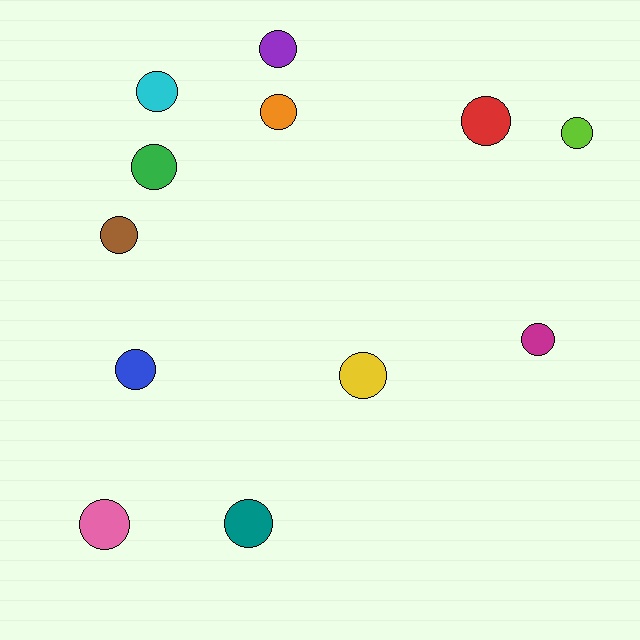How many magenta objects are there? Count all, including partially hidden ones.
There is 1 magenta object.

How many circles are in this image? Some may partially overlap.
There are 12 circles.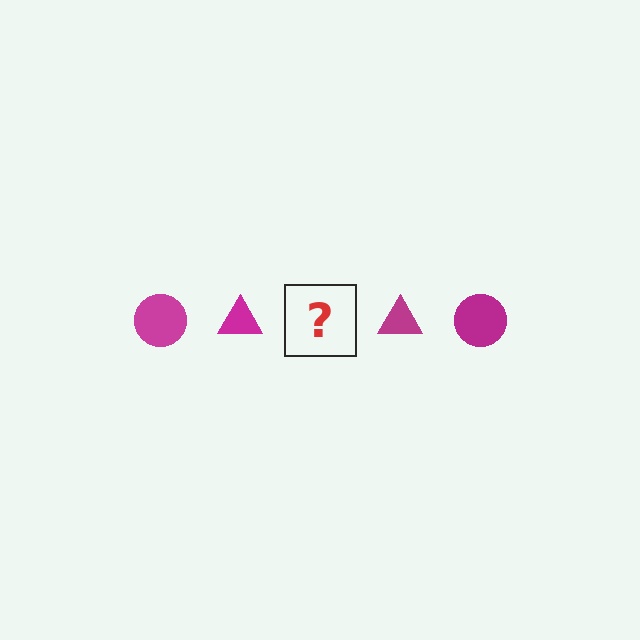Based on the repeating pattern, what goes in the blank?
The blank should be a magenta circle.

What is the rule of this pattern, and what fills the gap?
The rule is that the pattern cycles through circle, triangle shapes in magenta. The gap should be filled with a magenta circle.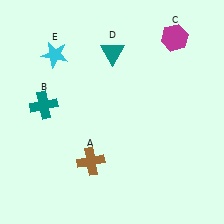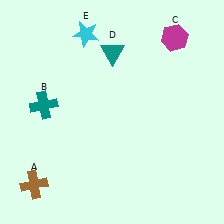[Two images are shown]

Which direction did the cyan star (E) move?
The cyan star (E) moved right.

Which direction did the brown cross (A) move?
The brown cross (A) moved left.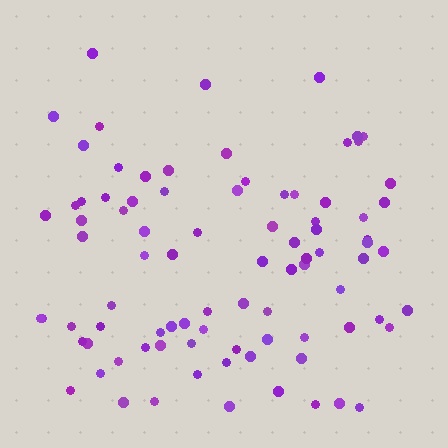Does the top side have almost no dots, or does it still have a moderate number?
Still a moderate number, just noticeably fewer than the bottom.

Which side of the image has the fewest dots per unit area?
The top.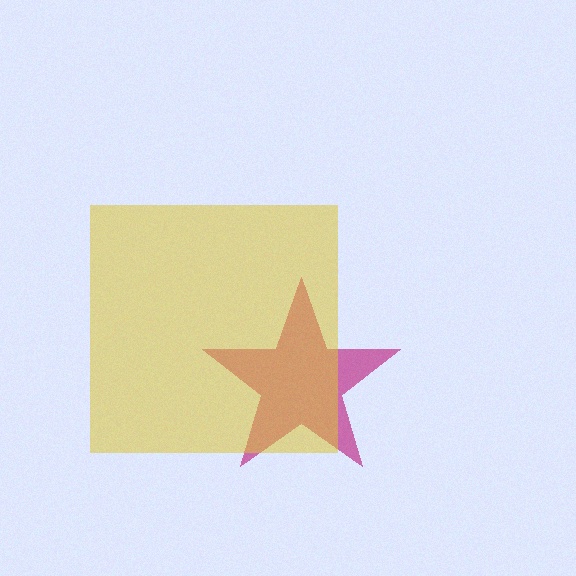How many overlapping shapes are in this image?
There are 2 overlapping shapes in the image.